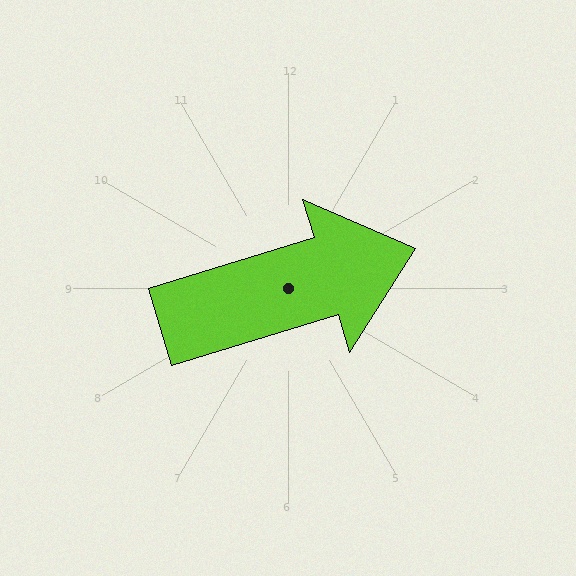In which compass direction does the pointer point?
East.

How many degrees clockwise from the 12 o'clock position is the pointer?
Approximately 73 degrees.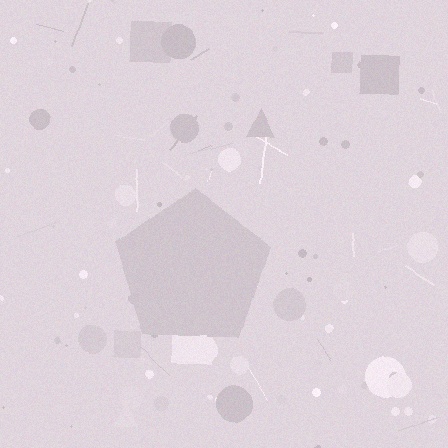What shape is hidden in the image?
A pentagon is hidden in the image.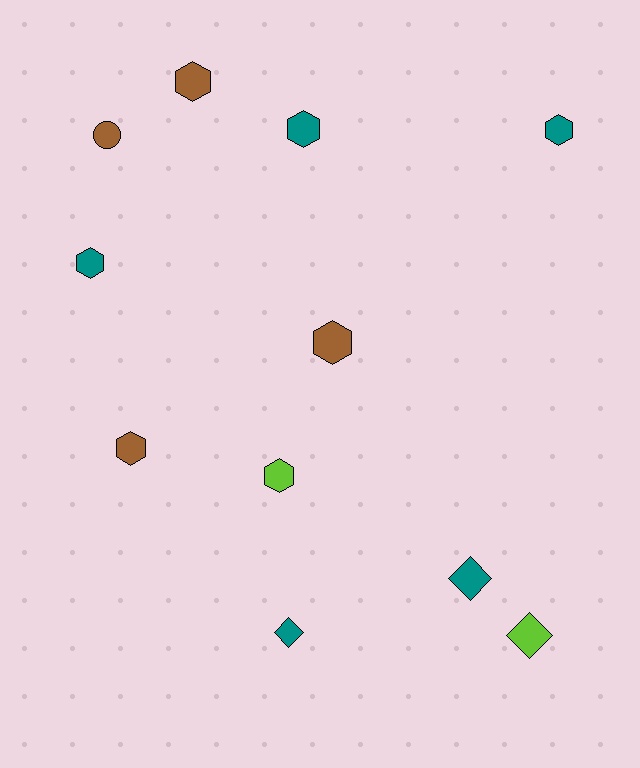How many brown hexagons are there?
There are 3 brown hexagons.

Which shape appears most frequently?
Hexagon, with 7 objects.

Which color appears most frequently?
Teal, with 5 objects.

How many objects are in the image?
There are 11 objects.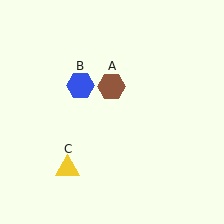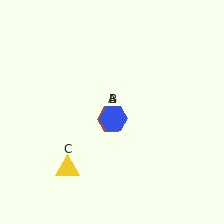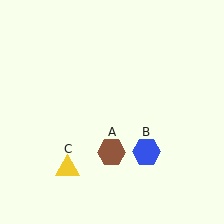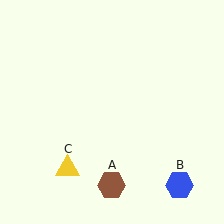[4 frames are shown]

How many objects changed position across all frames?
2 objects changed position: brown hexagon (object A), blue hexagon (object B).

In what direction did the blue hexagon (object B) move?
The blue hexagon (object B) moved down and to the right.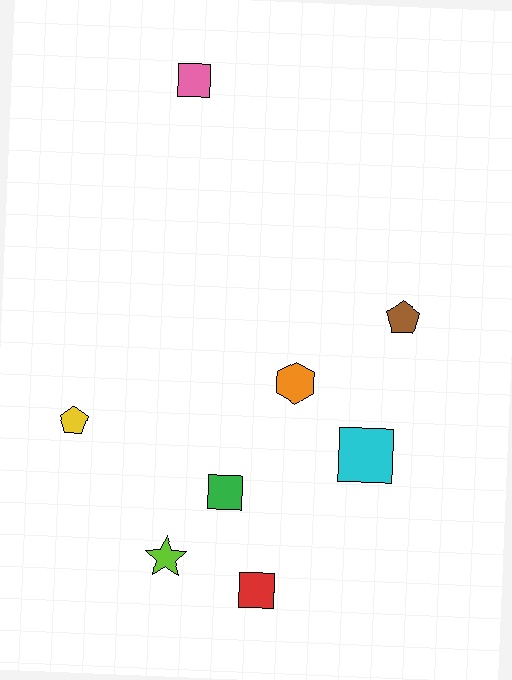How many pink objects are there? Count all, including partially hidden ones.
There is 1 pink object.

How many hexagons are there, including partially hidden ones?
There is 1 hexagon.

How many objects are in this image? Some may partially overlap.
There are 8 objects.